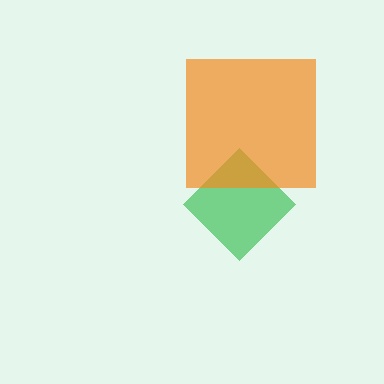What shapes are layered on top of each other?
The layered shapes are: a green diamond, an orange square.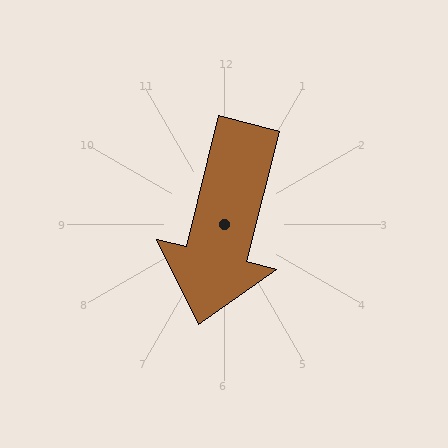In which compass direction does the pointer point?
South.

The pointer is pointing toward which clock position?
Roughly 6 o'clock.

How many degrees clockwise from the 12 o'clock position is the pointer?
Approximately 194 degrees.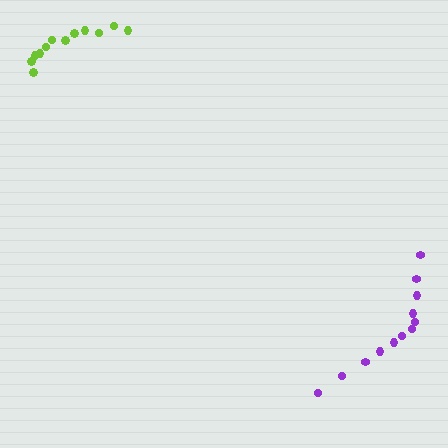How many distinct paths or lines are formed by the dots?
There are 2 distinct paths.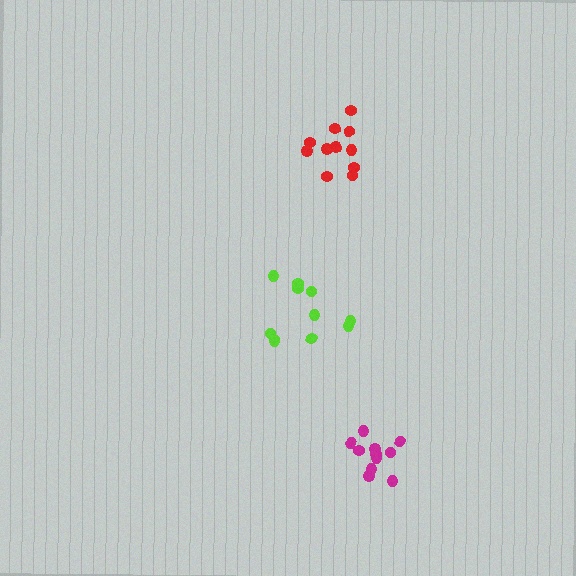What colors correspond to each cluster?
The clusters are colored: lime, red, magenta.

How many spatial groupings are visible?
There are 3 spatial groupings.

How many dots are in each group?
Group 1: 10 dots, Group 2: 11 dots, Group 3: 11 dots (32 total).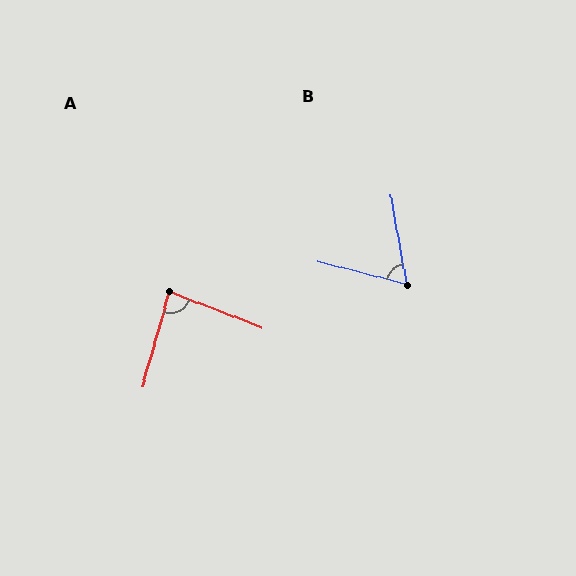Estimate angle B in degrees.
Approximately 65 degrees.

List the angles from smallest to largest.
B (65°), A (84°).